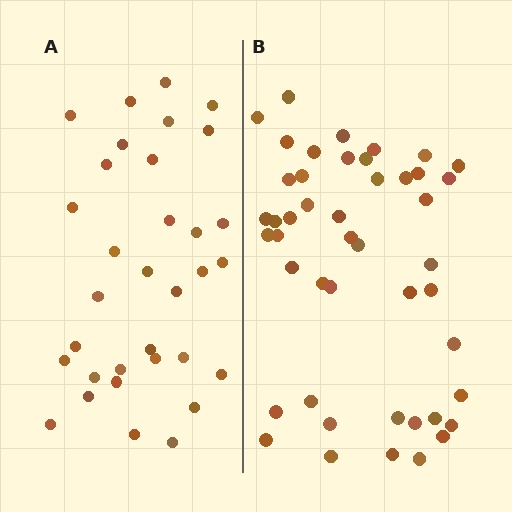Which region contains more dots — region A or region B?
Region B (the right region) has more dots.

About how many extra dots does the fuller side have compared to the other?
Region B has approximately 15 more dots than region A.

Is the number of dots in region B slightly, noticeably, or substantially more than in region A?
Region B has noticeably more, but not dramatically so. The ratio is roughly 1.4 to 1.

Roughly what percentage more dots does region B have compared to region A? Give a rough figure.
About 40% more.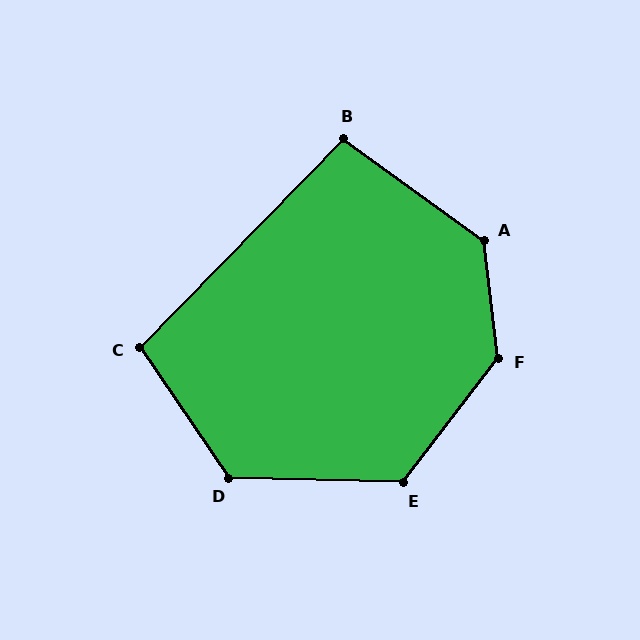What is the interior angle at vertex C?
Approximately 101 degrees (obtuse).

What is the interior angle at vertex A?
Approximately 133 degrees (obtuse).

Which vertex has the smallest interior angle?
B, at approximately 98 degrees.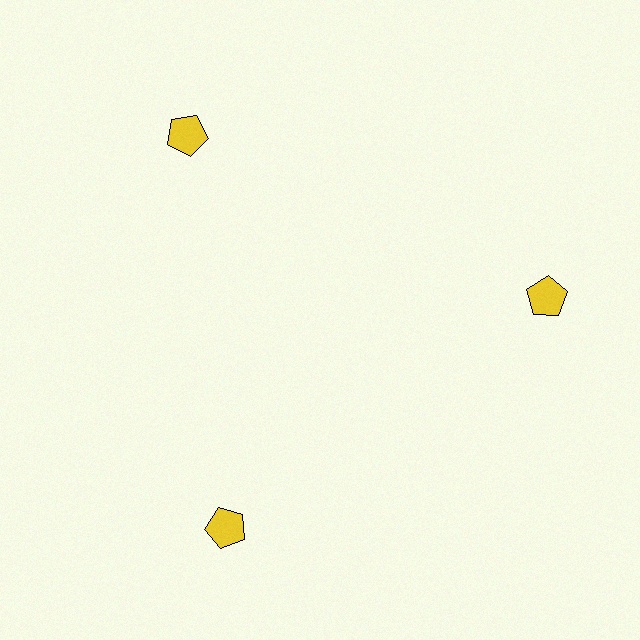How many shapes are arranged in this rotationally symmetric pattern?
There are 3 shapes, arranged in 3 groups of 1.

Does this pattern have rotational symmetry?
Yes, this pattern has 3-fold rotational symmetry. It looks the same after rotating 120 degrees around the center.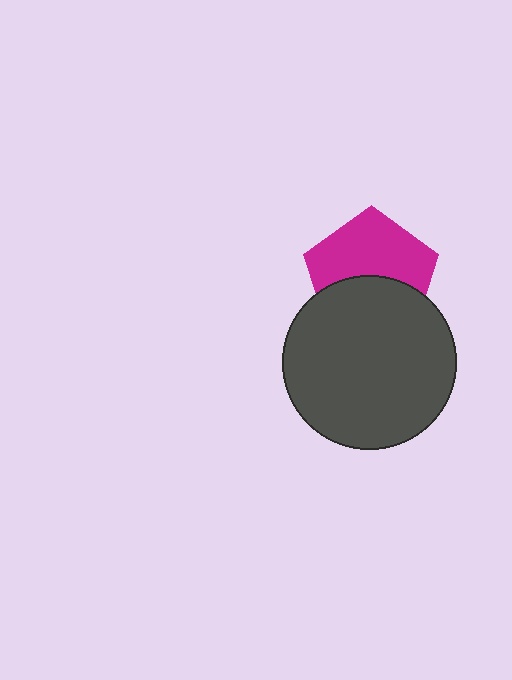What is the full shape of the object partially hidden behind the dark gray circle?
The partially hidden object is a magenta pentagon.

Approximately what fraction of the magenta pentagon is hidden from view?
Roughly 44% of the magenta pentagon is hidden behind the dark gray circle.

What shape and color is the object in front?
The object in front is a dark gray circle.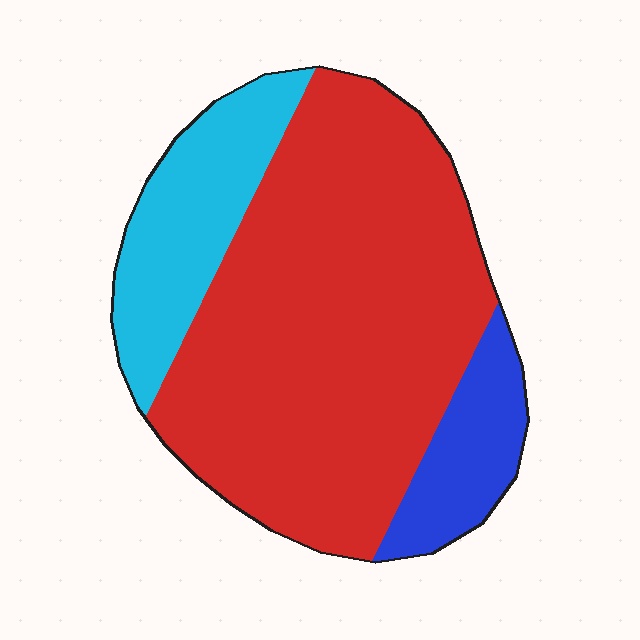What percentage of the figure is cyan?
Cyan takes up less than a quarter of the figure.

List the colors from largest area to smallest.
From largest to smallest: red, cyan, blue.